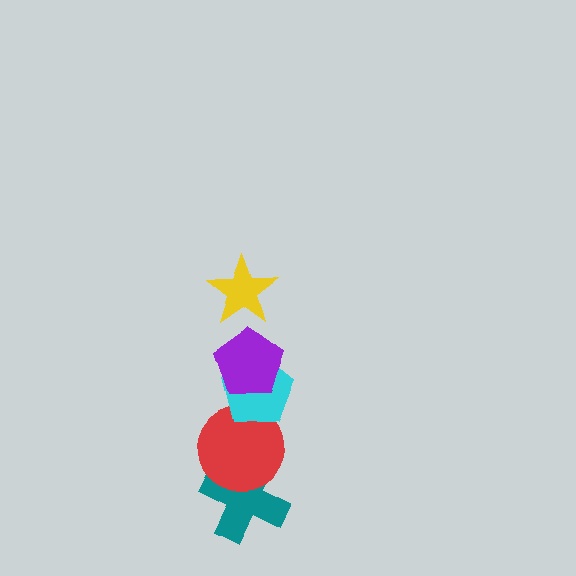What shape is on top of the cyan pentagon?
The purple pentagon is on top of the cyan pentagon.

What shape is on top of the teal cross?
The red circle is on top of the teal cross.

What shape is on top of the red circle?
The cyan pentagon is on top of the red circle.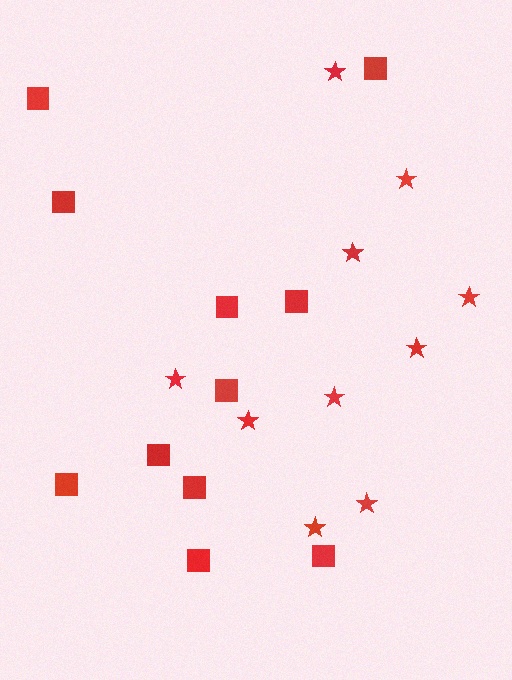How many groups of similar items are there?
There are 2 groups: one group of stars (10) and one group of squares (11).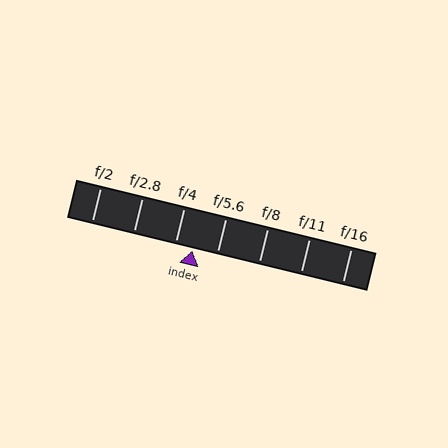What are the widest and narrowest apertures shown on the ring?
The widest aperture shown is f/2 and the narrowest is f/16.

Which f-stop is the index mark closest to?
The index mark is closest to f/4.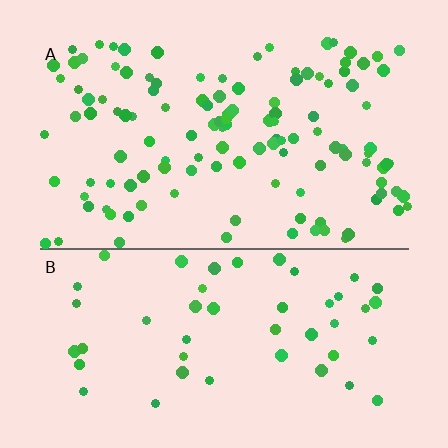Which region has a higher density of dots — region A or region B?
A (the top).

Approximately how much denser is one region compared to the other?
Approximately 2.4× — region A over region B.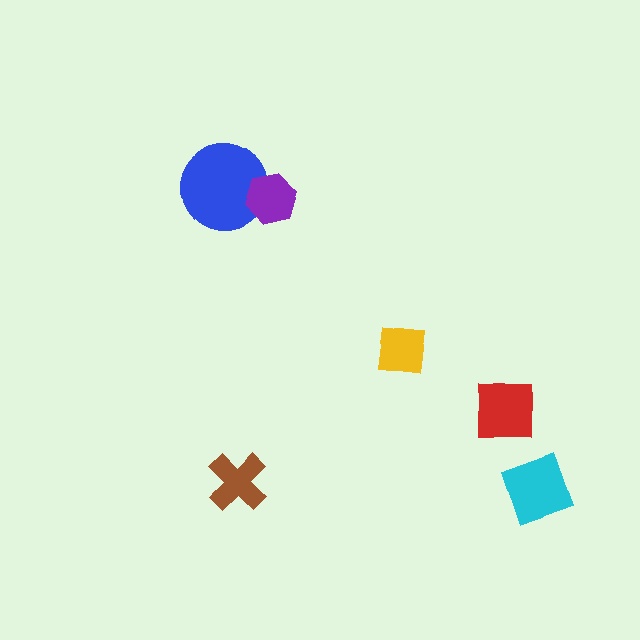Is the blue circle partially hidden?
Yes, it is partially covered by another shape.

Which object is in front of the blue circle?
The purple hexagon is in front of the blue circle.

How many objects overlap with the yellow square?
0 objects overlap with the yellow square.